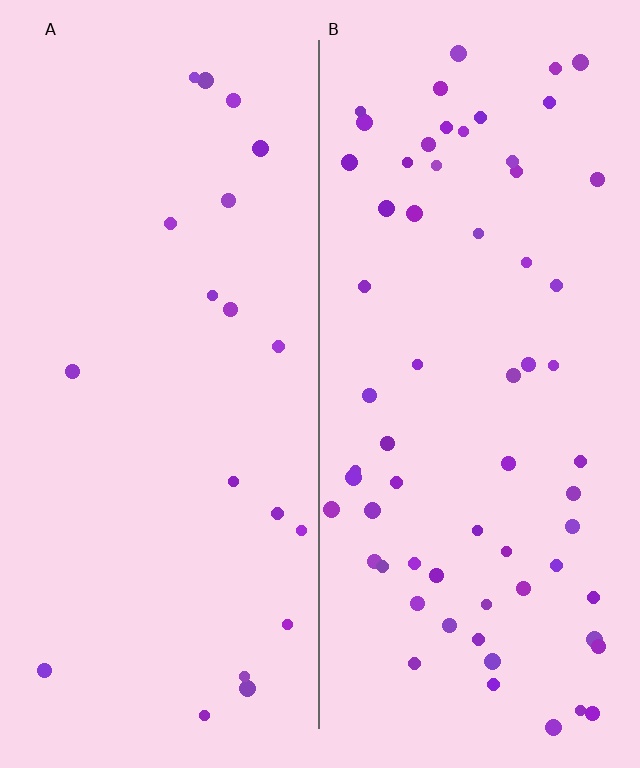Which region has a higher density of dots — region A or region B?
B (the right).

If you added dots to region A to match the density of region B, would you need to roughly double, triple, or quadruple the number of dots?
Approximately triple.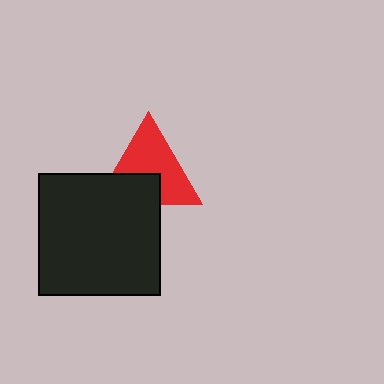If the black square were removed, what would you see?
You would see the complete red triangle.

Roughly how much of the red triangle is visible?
About half of it is visible (roughly 64%).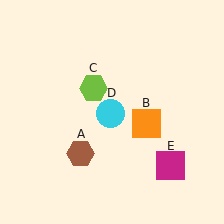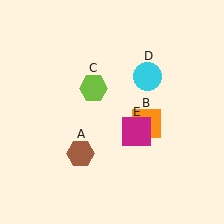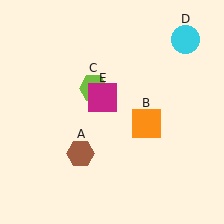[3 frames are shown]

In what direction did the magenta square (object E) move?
The magenta square (object E) moved up and to the left.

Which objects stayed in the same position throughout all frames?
Brown hexagon (object A) and orange square (object B) and lime hexagon (object C) remained stationary.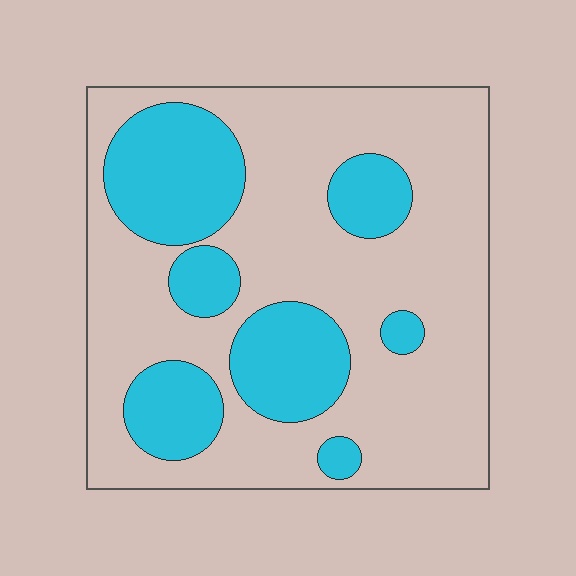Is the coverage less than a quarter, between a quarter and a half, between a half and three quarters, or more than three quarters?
Between a quarter and a half.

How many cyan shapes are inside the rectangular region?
7.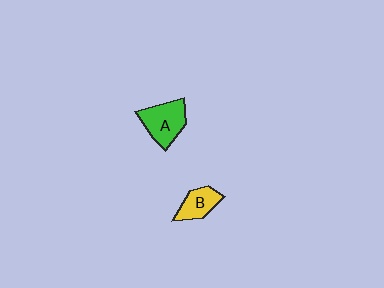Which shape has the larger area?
Shape A (green).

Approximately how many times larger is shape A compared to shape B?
Approximately 1.5 times.